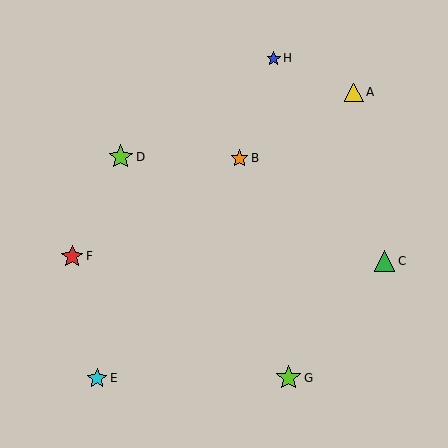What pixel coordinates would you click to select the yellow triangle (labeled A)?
Click at (354, 93) to select the yellow triangle A.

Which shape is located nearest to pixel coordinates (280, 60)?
The blue star (labeled H) at (274, 59) is nearest to that location.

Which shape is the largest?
The lime star (labeled G) is the largest.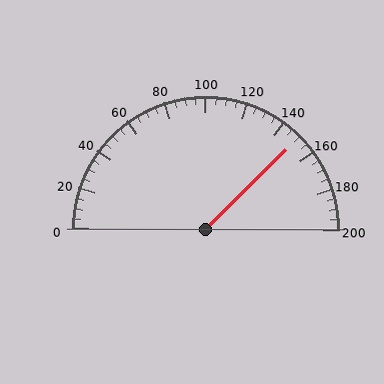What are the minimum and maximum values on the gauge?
The gauge ranges from 0 to 200.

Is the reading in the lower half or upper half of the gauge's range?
The reading is in the upper half of the range (0 to 200).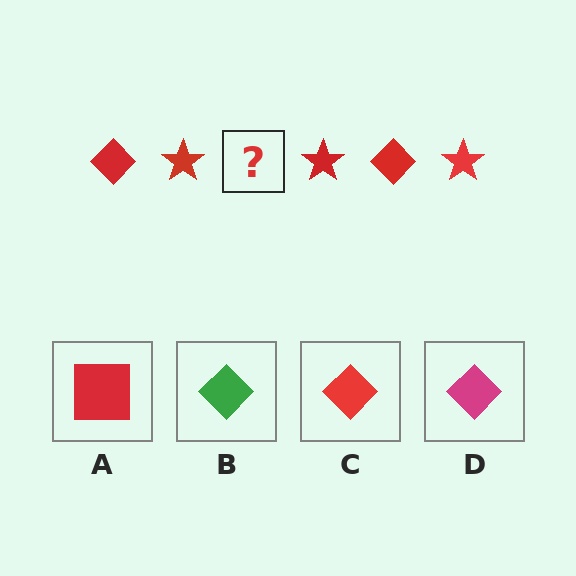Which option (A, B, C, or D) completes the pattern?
C.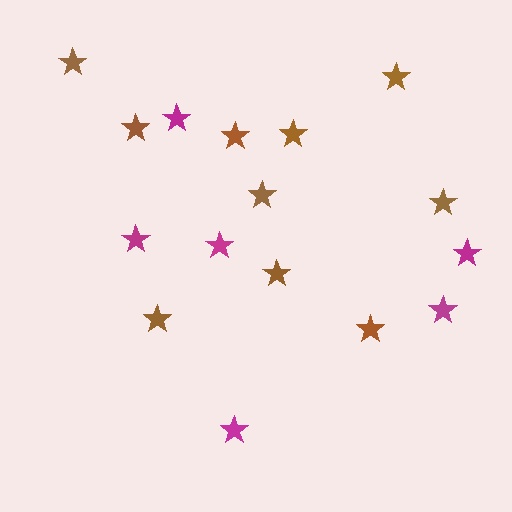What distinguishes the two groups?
There are 2 groups: one group of brown stars (10) and one group of magenta stars (6).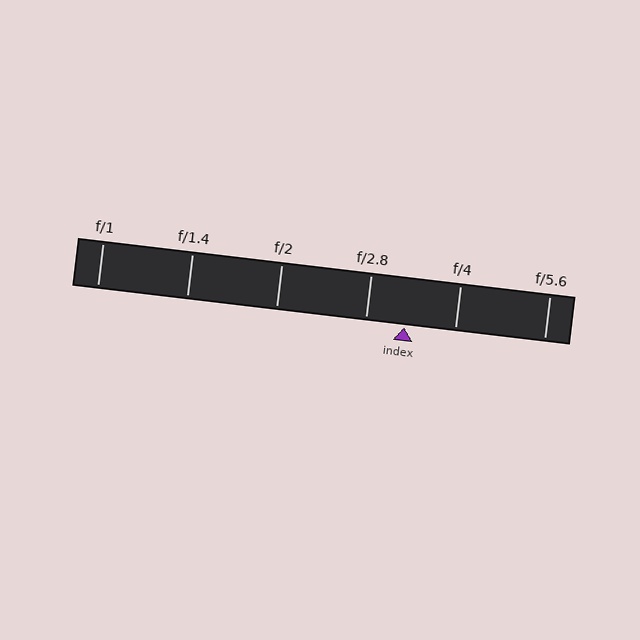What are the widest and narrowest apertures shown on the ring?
The widest aperture shown is f/1 and the narrowest is f/5.6.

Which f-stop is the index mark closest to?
The index mark is closest to f/2.8.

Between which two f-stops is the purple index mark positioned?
The index mark is between f/2.8 and f/4.